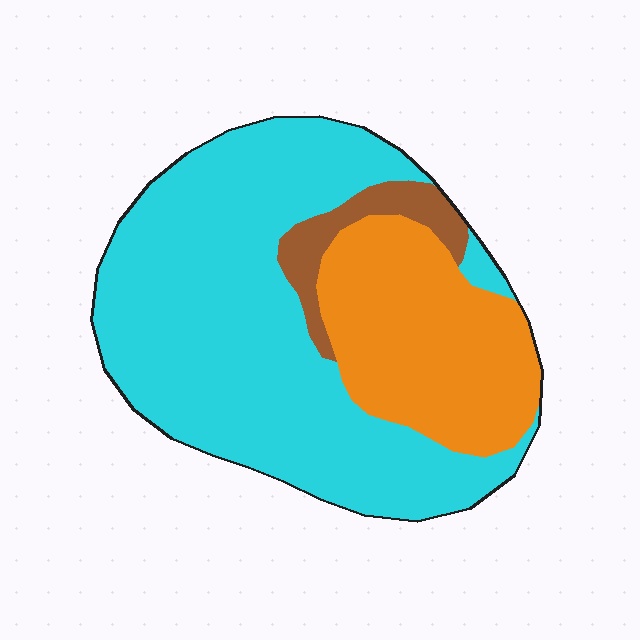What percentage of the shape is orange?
Orange covers 28% of the shape.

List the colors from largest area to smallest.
From largest to smallest: cyan, orange, brown.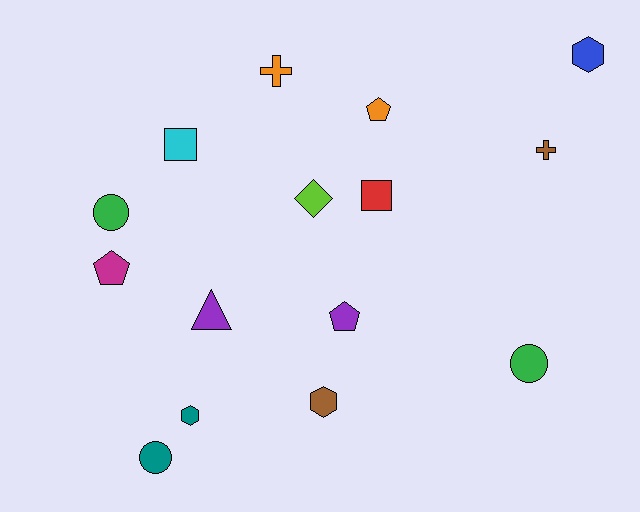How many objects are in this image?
There are 15 objects.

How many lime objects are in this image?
There is 1 lime object.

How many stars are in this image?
There are no stars.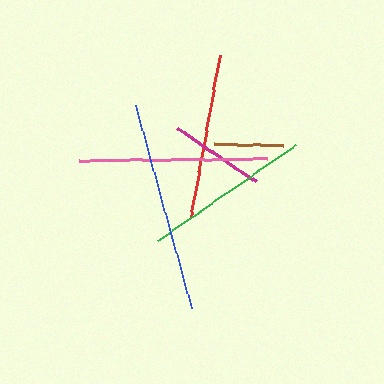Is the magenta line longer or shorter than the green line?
The green line is longer than the magenta line.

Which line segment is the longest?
The blue line is the longest at approximately 210 pixels.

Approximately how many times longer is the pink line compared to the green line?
The pink line is approximately 1.1 times the length of the green line.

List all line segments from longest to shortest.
From longest to shortest: blue, pink, green, red, magenta, brown.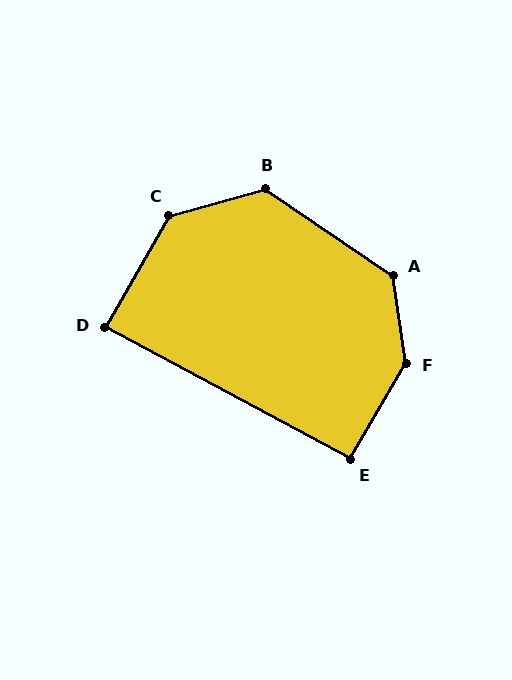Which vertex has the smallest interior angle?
D, at approximately 88 degrees.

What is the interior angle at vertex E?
Approximately 92 degrees (approximately right).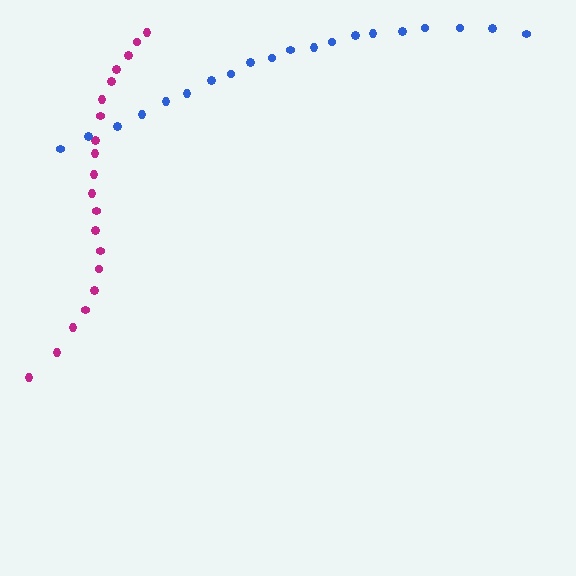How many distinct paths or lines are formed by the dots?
There are 2 distinct paths.